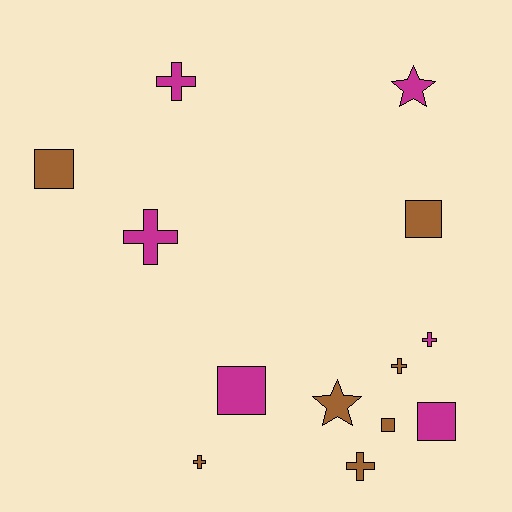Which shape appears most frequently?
Cross, with 6 objects.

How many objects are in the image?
There are 13 objects.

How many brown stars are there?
There is 1 brown star.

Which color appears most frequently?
Brown, with 7 objects.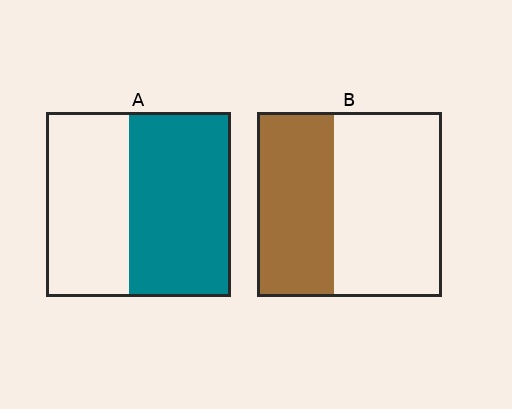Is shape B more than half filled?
No.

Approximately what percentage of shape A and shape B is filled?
A is approximately 55% and B is approximately 40%.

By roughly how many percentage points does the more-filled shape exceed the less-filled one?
By roughly 15 percentage points (A over B).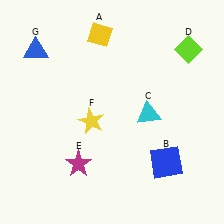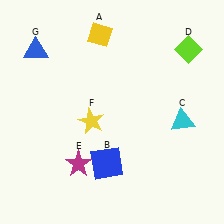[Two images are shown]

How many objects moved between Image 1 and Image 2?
2 objects moved between the two images.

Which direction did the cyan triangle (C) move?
The cyan triangle (C) moved right.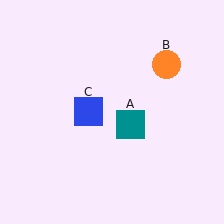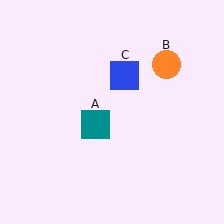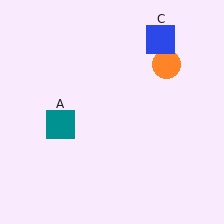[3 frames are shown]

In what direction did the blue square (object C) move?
The blue square (object C) moved up and to the right.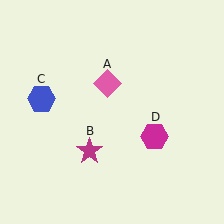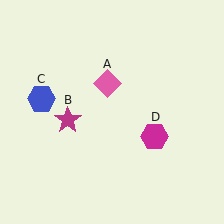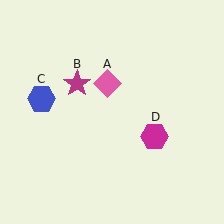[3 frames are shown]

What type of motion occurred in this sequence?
The magenta star (object B) rotated clockwise around the center of the scene.